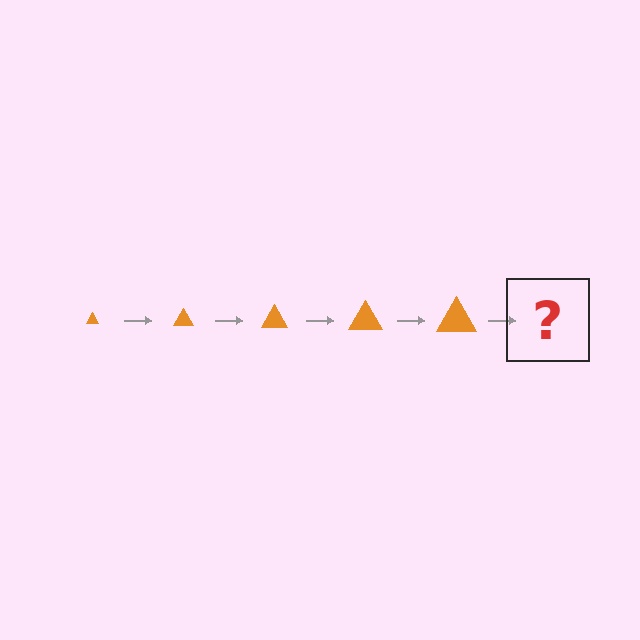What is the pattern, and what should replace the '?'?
The pattern is that the triangle gets progressively larger each step. The '?' should be an orange triangle, larger than the previous one.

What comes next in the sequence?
The next element should be an orange triangle, larger than the previous one.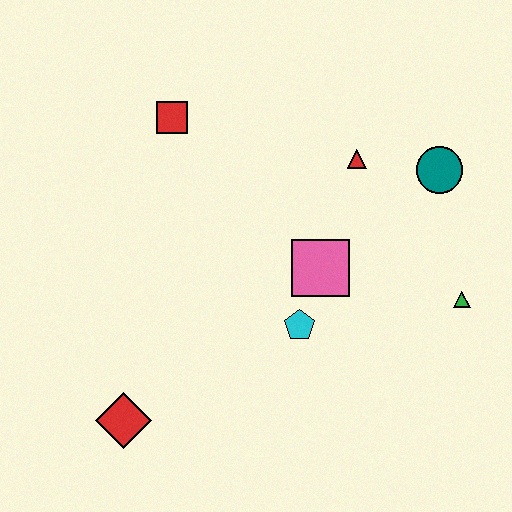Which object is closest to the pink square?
The cyan pentagon is closest to the pink square.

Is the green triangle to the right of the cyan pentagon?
Yes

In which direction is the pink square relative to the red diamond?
The pink square is to the right of the red diamond.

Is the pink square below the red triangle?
Yes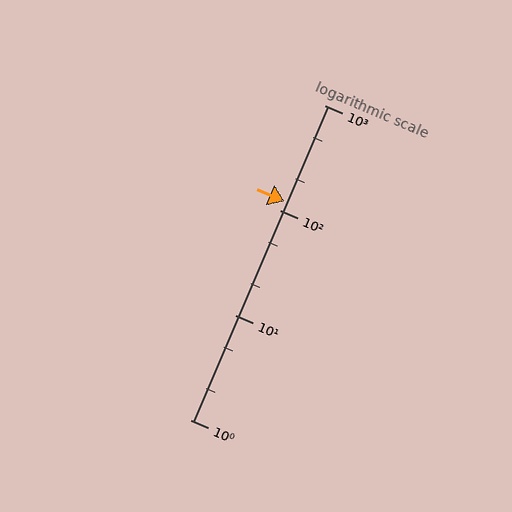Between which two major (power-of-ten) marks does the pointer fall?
The pointer is between 100 and 1000.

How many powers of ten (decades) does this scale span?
The scale spans 3 decades, from 1 to 1000.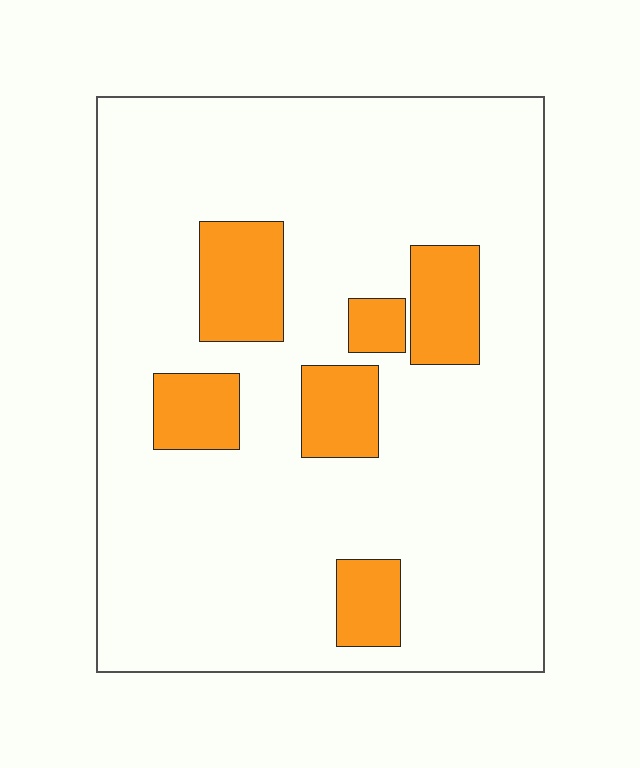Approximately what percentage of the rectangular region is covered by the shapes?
Approximately 15%.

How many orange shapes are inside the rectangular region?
6.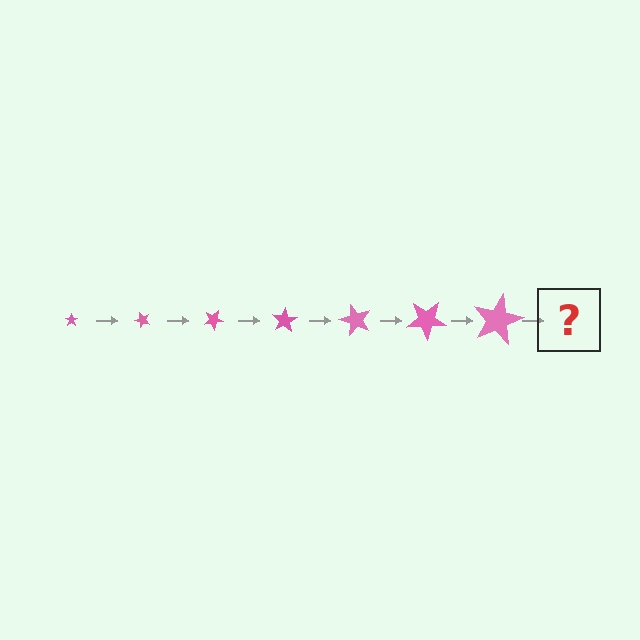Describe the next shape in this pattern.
It should be a star, larger than the previous one and rotated 350 degrees from the start.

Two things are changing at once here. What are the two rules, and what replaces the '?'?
The two rules are that the star grows larger each step and it rotates 50 degrees each step. The '?' should be a star, larger than the previous one and rotated 350 degrees from the start.